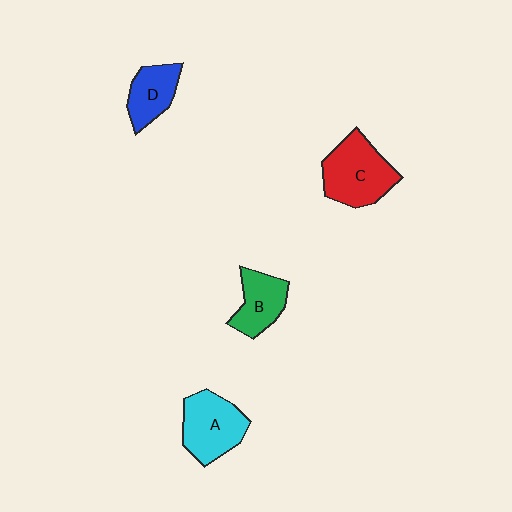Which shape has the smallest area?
Shape D (blue).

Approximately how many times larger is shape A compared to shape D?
Approximately 1.5 times.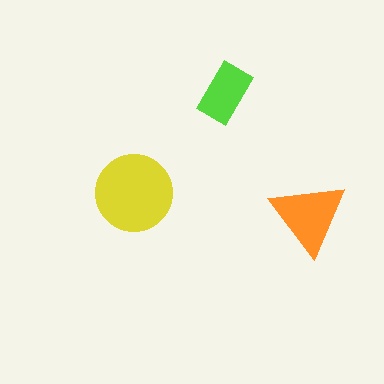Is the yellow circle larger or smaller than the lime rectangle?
Larger.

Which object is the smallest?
The lime rectangle.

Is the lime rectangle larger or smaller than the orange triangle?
Smaller.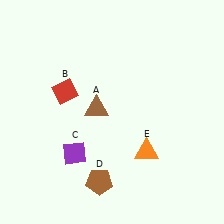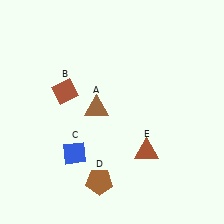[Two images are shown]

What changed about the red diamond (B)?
In Image 1, B is red. In Image 2, it changed to brown.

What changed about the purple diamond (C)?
In Image 1, C is purple. In Image 2, it changed to blue.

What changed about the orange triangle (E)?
In Image 1, E is orange. In Image 2, it changed to brown.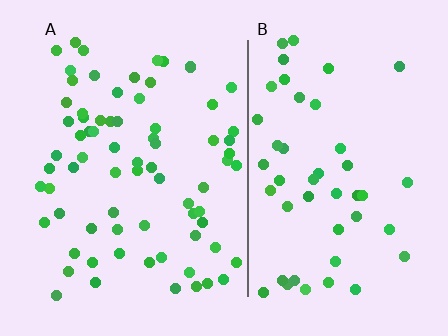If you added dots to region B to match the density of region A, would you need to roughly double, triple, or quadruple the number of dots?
Approximately double.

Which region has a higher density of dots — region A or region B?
A (the left).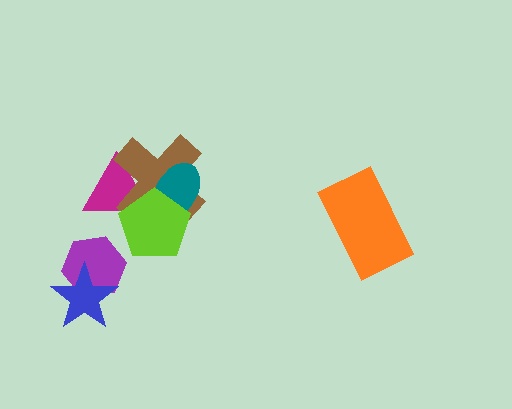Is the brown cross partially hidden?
Yes, it is partially covered by another shape.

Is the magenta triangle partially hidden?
Yes, it is partially covered by another shape.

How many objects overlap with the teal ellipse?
3 objects overlap with the teal ellipse.